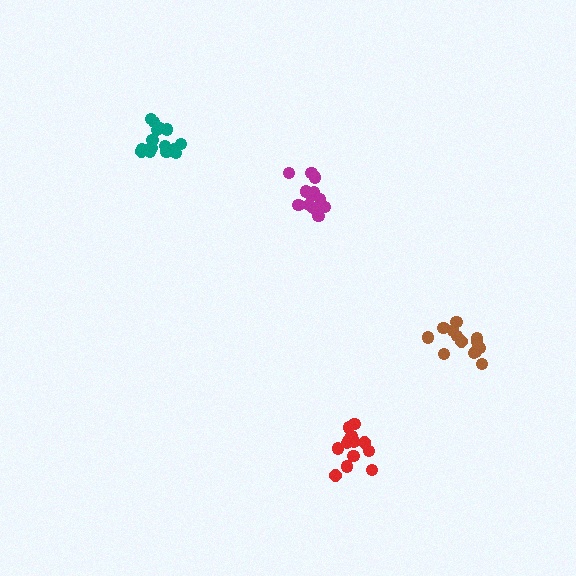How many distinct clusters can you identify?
There are 4 distinct clusters.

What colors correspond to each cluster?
The clusters are colored: brown, magenta, red, teal.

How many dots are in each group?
Group 1: 13 dots, Group 2: 14 dots, Group 3: 13 dots, Group 4: 15 dots (55 total).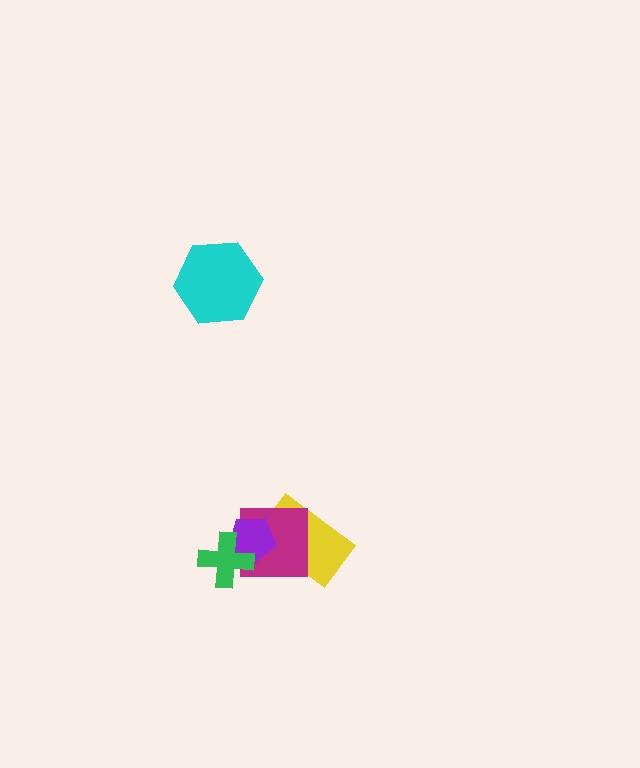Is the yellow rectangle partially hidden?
Yes, it is partially covered by another shape.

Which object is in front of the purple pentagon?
The green cross is in front of the purple pentagon.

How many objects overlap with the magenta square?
3 objects overlap with the magenta square.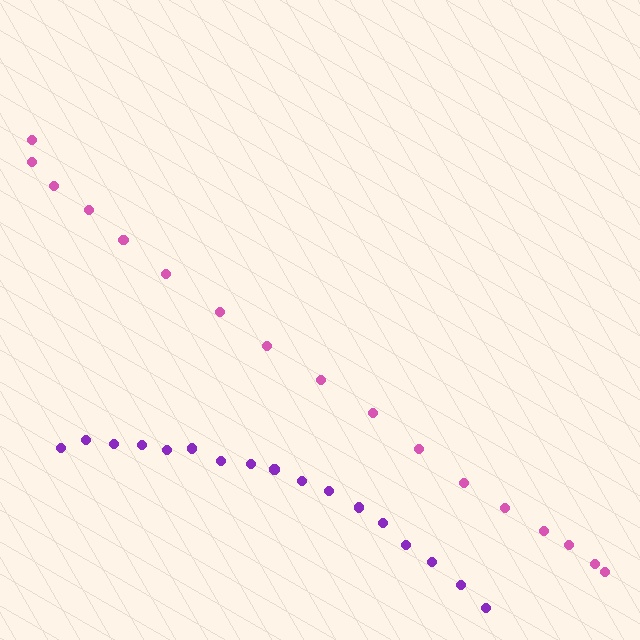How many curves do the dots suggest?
There are 2 distinct paths.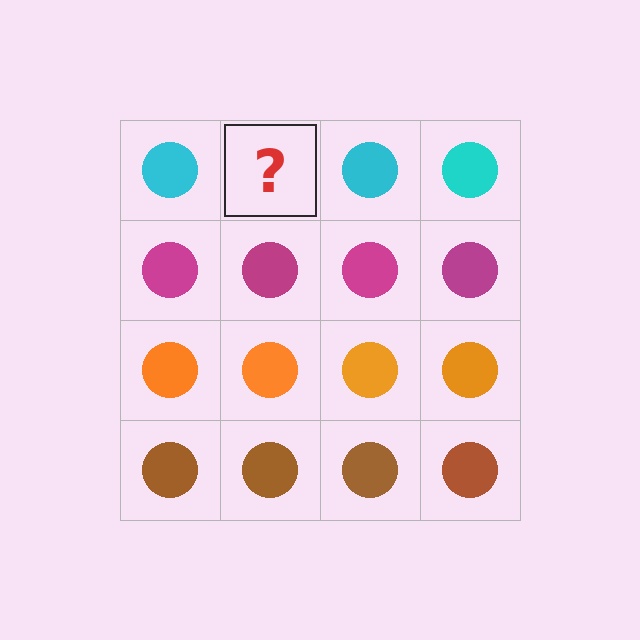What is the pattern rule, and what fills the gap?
The rule is that each row has a consistent color. The gap should be filled with a cyan circle.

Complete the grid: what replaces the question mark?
The question mark should be replaced with a cyan circle.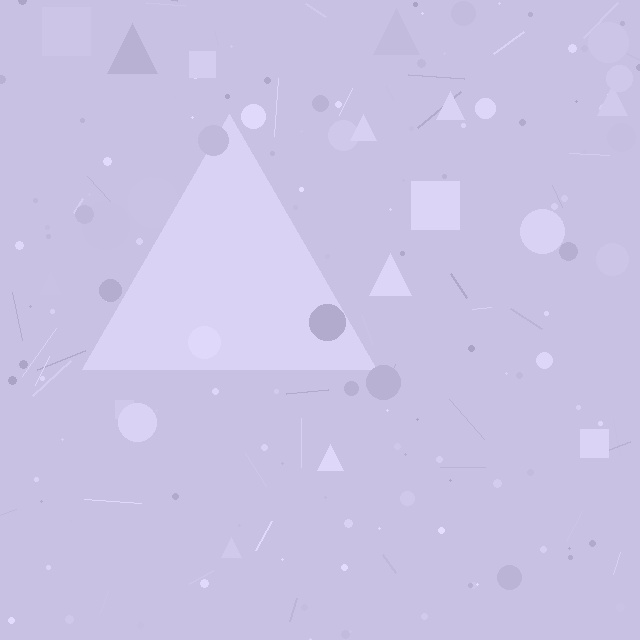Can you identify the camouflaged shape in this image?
The camouflaged shape is a triangle.